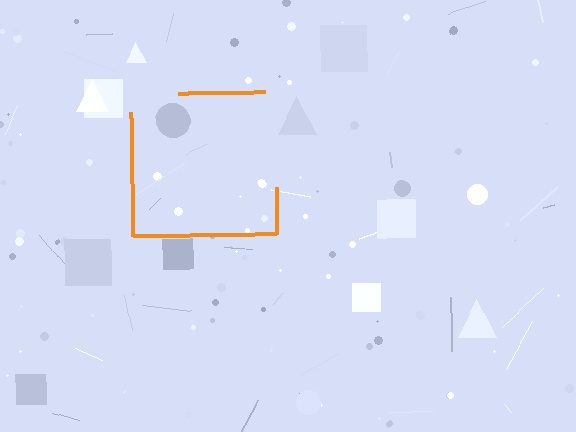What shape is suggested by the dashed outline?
The dashed outline suggests a square.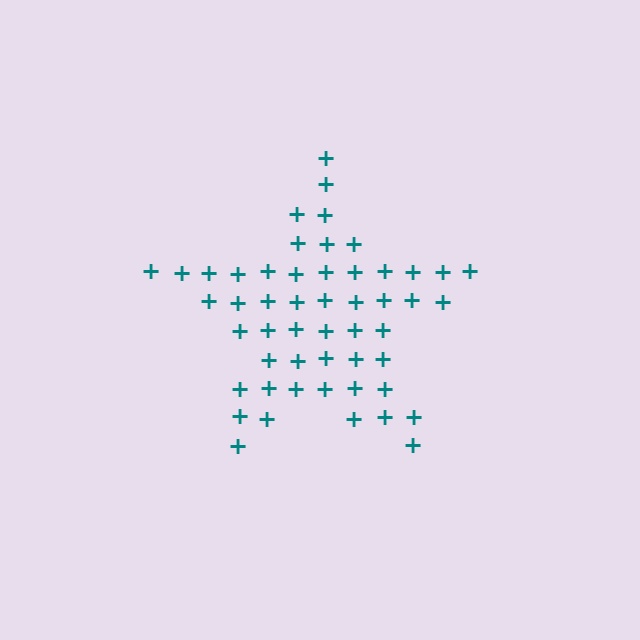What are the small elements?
The small elements are plus signs.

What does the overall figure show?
The overall figure shows a star.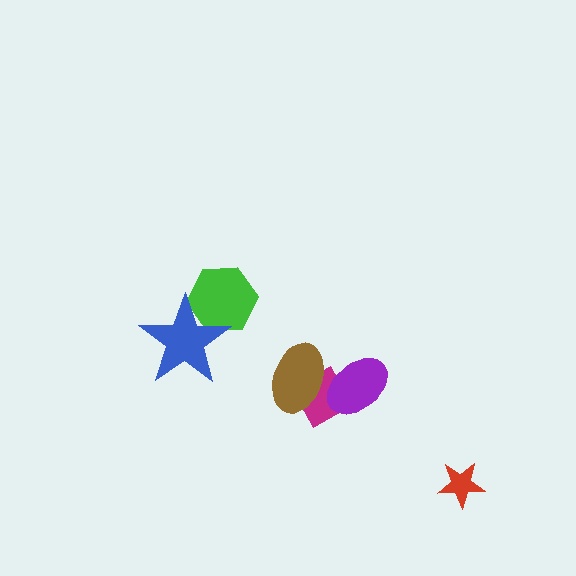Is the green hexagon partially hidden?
Yes, it is partially covered by another shape.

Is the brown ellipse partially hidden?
Yes, it is partially covered by another shape.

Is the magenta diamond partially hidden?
Yes, it is partially covered by another shape.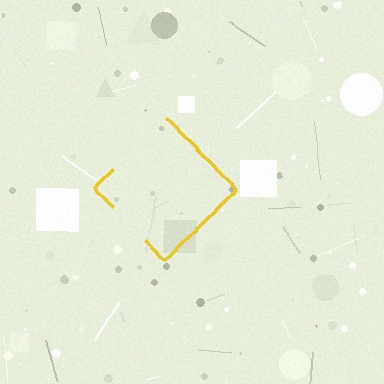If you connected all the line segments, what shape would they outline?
They would outline a diamond.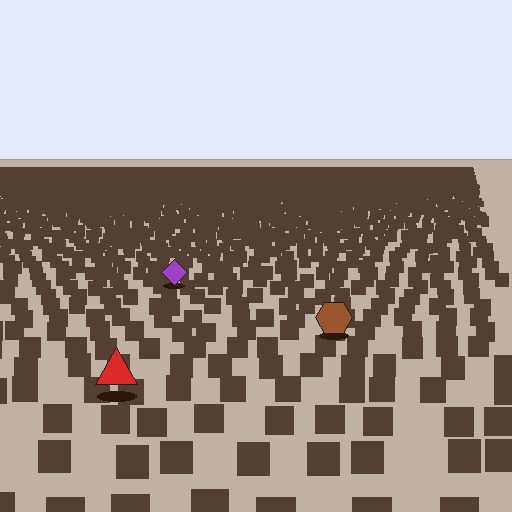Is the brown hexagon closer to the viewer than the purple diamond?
Yes. The brown hexagon is closer — you can tell from the texture gradient: the ground texture is coarser near it.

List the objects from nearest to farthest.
From nearest to farthest: the red triangle, the brown hexagon, the purple diamond.